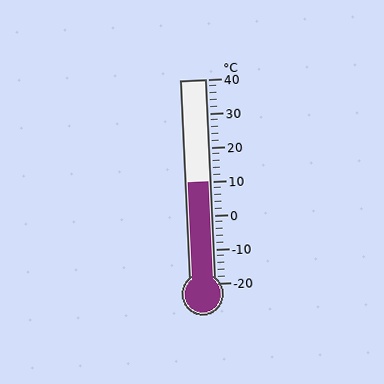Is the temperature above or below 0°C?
The temperature is above 0°C.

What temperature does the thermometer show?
The thermometer shows approximately 10°C.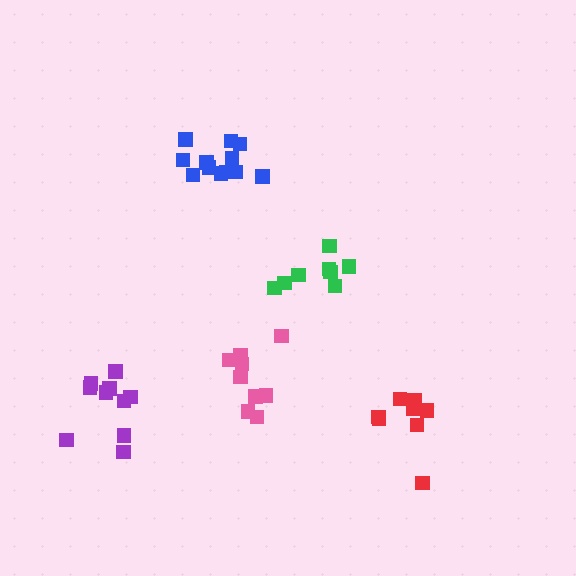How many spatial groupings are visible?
There are 5 spatial groupings.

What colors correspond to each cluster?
The clusters are colored: red, blue, pink, purple, green.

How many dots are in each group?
Group 1: 9 dots, Group 2: 12 dots, Group 3: 9 dots, Group 4: 10 dots, Group 5: 8 dots (48 total).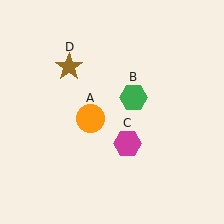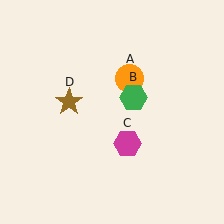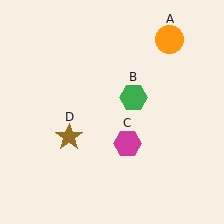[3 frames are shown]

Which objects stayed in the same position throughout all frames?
Green hexagon (object B) and magenta hexagon (object C) remained stationary.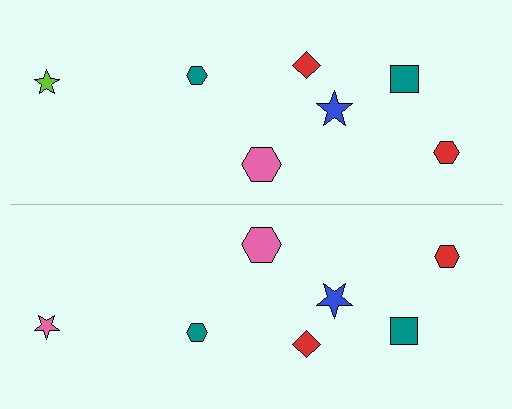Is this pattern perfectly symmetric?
No, the pattern is not perfectly symmetric. The pink star on the bottom side breaks the symmetry — its mirror counterpart is lime.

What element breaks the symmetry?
The pink star on the bottom side breaks the symmetry — its mirror counterpart is lime.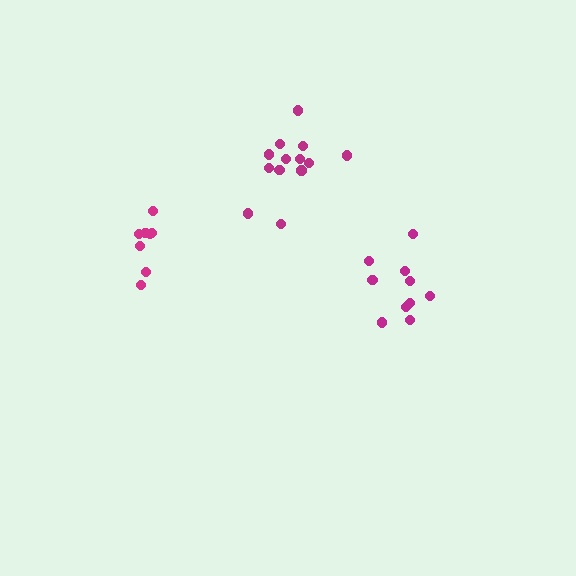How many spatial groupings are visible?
There are 3 spatial groupings.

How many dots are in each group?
Group 1: 13 dots, Group 2: 10 dots, Group 3: 8 dots (31 total).